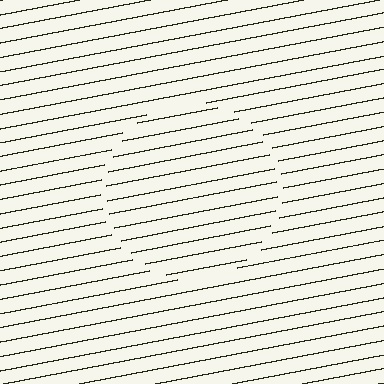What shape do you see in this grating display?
An illusory circle. The interior of the shape contains the same grating, shifted by half a period — the contour is defined by the phase discontinuity where line-ends from the inner and outer gratings abut.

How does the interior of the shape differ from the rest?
The interior of the shape contains the same grating, shifted by half a period — the contour is defined by the phase discontinuity where line-ends from the inner and outer gratings abut.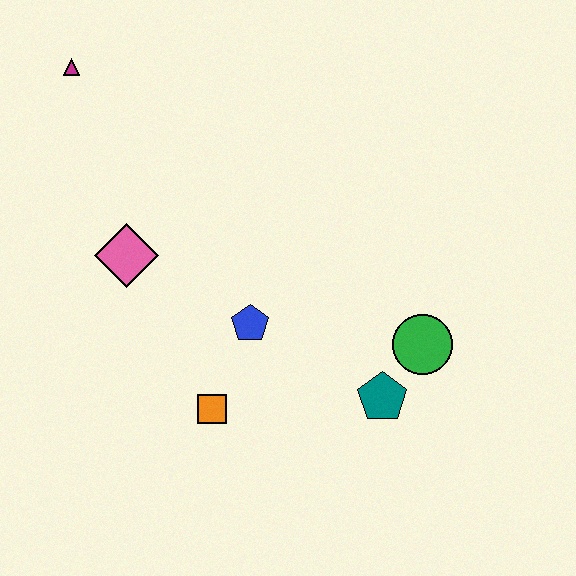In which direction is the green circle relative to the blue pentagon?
The green circle is to the right of the blue pentagon.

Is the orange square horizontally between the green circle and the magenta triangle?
Yes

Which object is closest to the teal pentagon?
The green circle is closest to the teal pentagon.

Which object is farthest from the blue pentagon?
The magenta triangle is farthest from the blue pentagon.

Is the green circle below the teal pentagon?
No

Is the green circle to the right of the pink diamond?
Yes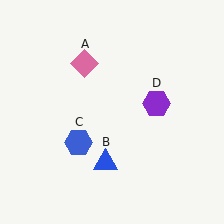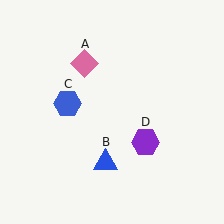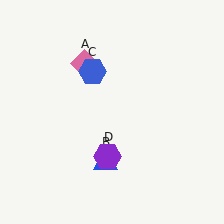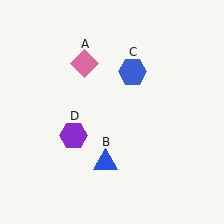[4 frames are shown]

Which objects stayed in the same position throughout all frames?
Pink diamond (object A) and blue triangle (object B) remained stationary.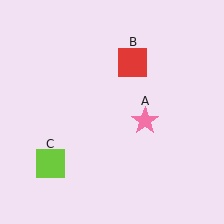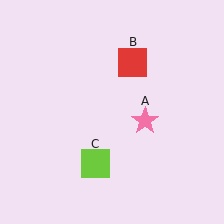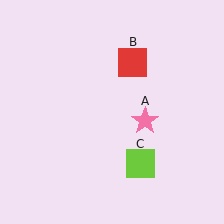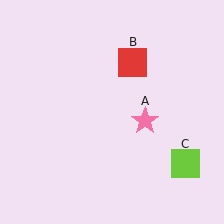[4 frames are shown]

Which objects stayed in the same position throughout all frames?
Pink star (object A) and red square (object B) remained stationary.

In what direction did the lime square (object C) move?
The lime square (object C) moved right.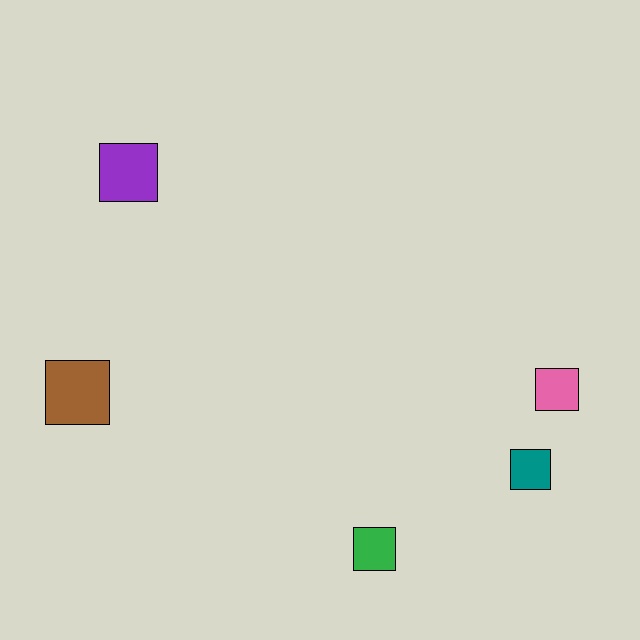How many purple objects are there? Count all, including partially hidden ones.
There is 1 purple object.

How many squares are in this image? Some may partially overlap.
There are 5 squares.